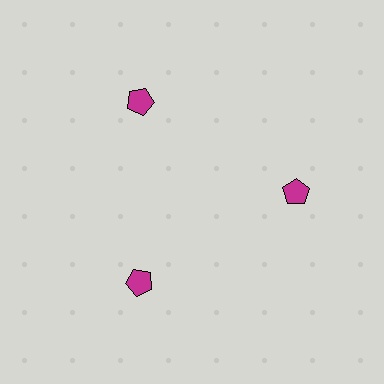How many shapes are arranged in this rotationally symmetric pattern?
There are 3 shapes, arranged in 3 groups of 1.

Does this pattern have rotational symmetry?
Yes, this pattern has 3-fold rotational symmetry. It looks the same after rotating 120 degrees around the center.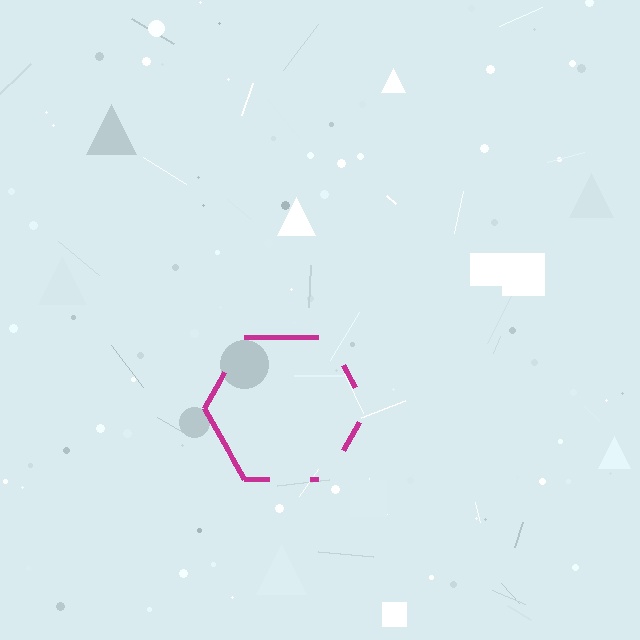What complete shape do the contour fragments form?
The contour fragments form a hexagon.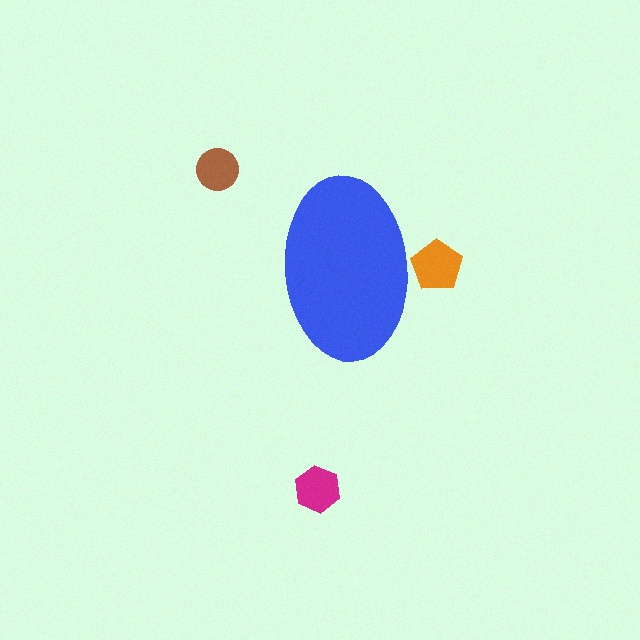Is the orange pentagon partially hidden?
Yes, the orange pentagon is partially hidden behind the blue ellipse.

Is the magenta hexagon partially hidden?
No, the magenta hexagon is fully visible.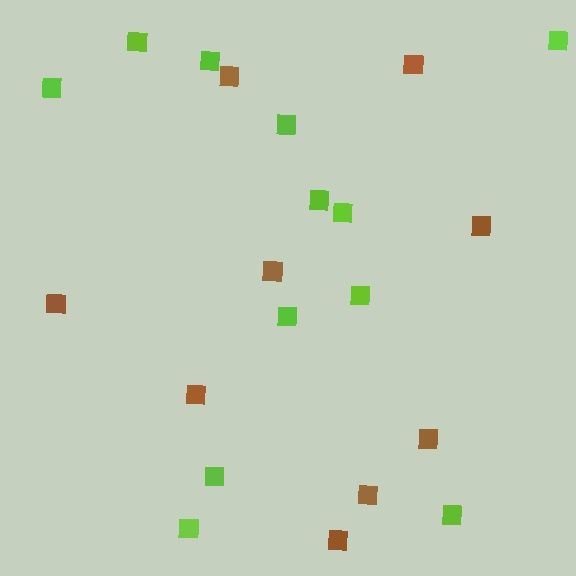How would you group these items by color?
There are 2 groups: one group of brown squares (9) and one group of lime squares (12).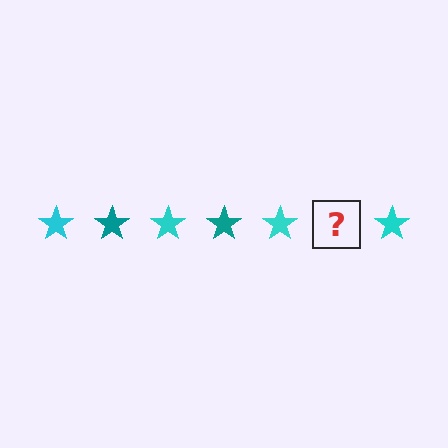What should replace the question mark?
The question mark should be replaced with a teal star.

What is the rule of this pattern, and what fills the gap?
The rule is that the pattern cycles through cyan, teal stars. The gap should be filled with a teal star.